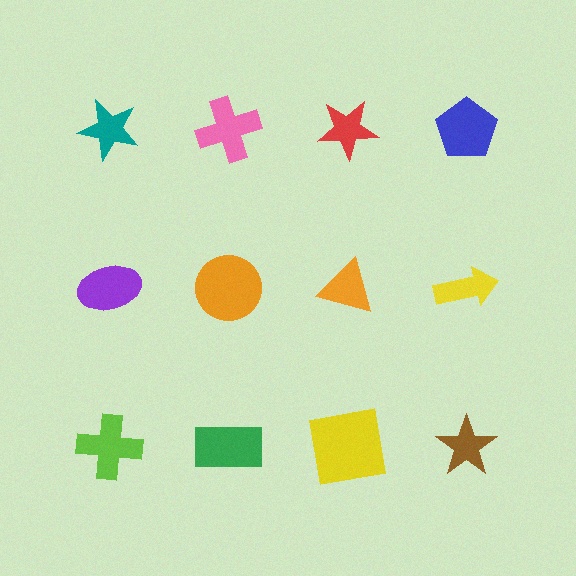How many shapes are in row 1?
4 shapes.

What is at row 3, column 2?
A green rectangle.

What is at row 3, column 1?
A lime cross.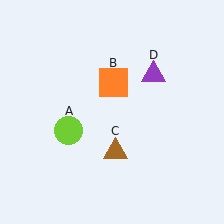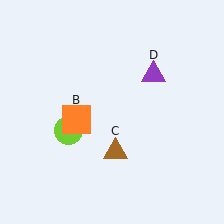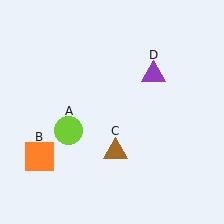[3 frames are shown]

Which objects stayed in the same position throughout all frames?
Lime circle (object A) and brown triangle (object C) and purple triangle (object D) remained stationary.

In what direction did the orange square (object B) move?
The orange square (object B) moved down and to the left.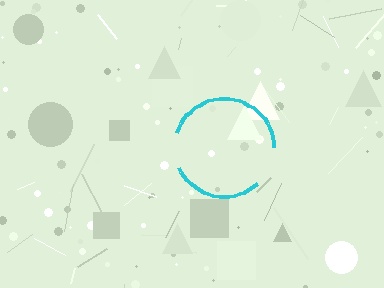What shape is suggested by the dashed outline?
The dashed outline suggests a circle.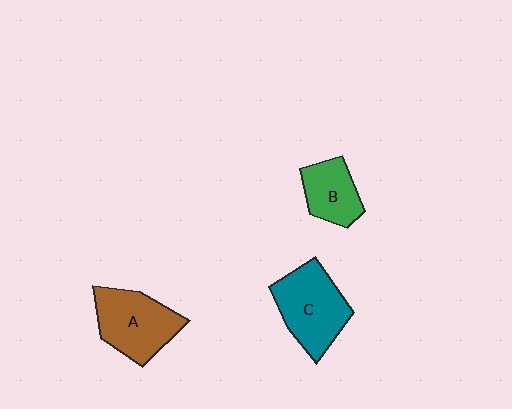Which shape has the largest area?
Shape C (teal).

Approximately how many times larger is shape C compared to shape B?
Approximately 1.6 times.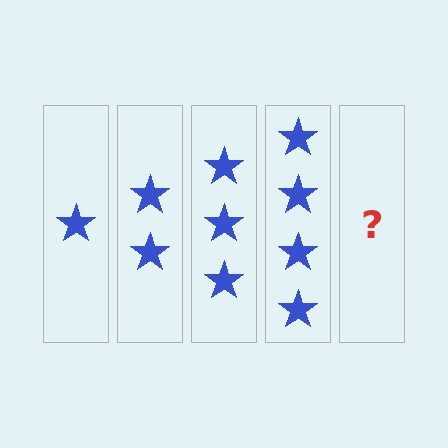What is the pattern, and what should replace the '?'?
The pattern is that each step adds one more star. The '?' should be 5 stars.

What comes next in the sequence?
The next element should be 5 stars.